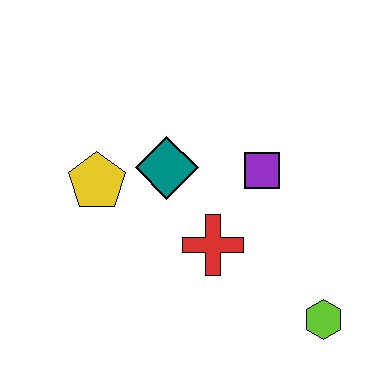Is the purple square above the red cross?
Yes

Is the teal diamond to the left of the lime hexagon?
Yes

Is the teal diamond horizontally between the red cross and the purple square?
No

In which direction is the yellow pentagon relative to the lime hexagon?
The yellow pentagon is to the left of the lime hexagon.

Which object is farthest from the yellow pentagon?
The lime hexagon is farthest from the yellow pentagon.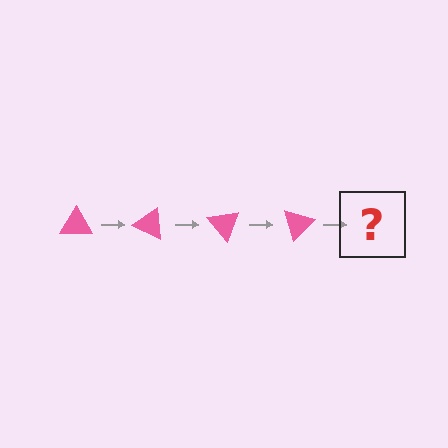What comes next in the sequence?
The next element should be a pink triangle rotated 100 degrees.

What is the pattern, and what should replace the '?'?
The pattern is that the triangle rotates 25 degrees each step. The '?' should be a pink triangle rotated 100 degrees.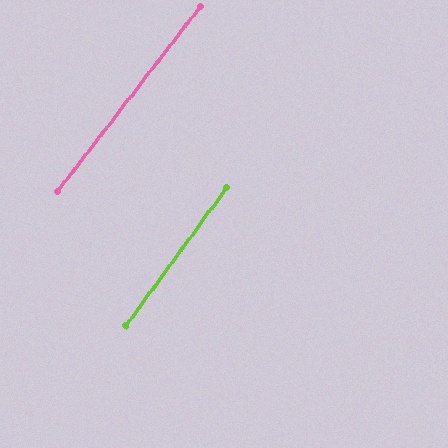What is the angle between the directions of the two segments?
Approximately 2 degrees.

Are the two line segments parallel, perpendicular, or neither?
Parallel — their directions differ by only 1.6°.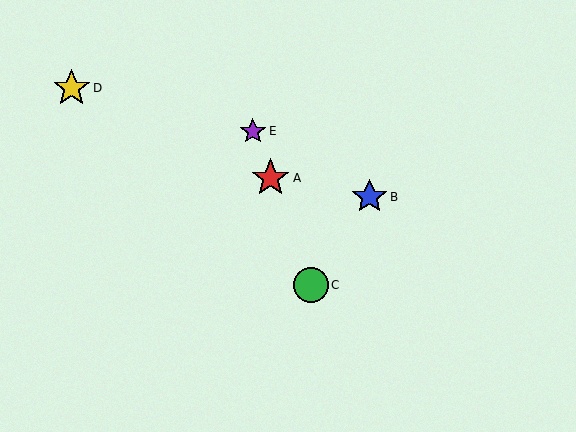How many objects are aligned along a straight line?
3 objects (A, C, E) are aligned along a straight line.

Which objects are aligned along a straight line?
Objects A, C, E are aligned along a straight line.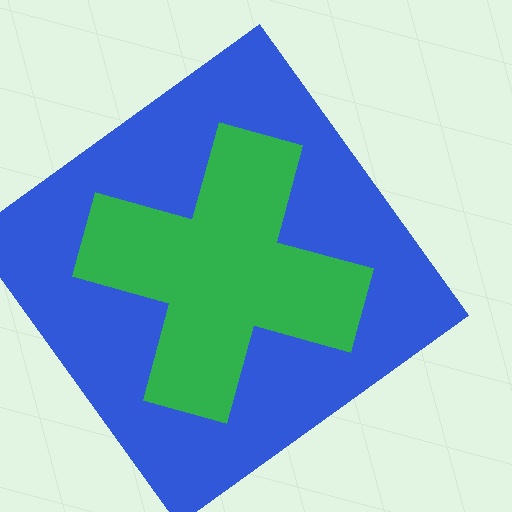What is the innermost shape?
The green cross.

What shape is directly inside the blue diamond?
The green cross.